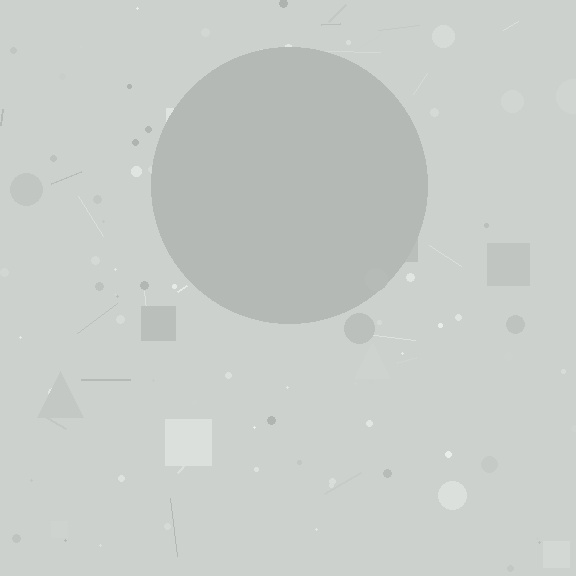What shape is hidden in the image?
A circle is hidden in the image.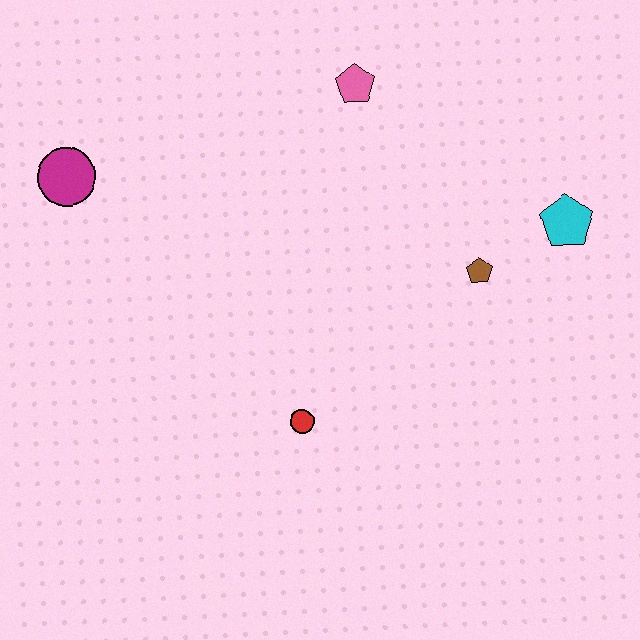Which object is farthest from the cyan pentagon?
The magenta circle is farthest from the cyan pentagon.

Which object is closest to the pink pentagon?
The brown pentagon is closest to the pink pentagon.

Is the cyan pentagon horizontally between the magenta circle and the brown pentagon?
No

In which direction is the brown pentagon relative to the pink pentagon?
The brown pentagon is below the pink pentagon.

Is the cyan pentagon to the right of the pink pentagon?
Yes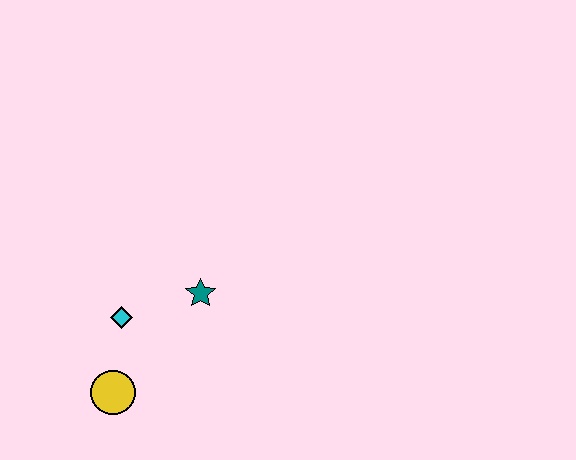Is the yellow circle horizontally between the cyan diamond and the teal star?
No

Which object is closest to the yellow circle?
The cyan diamond is closest to the yellow circle.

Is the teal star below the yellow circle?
No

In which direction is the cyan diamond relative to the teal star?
The cyan diamond is to the left of the teal star.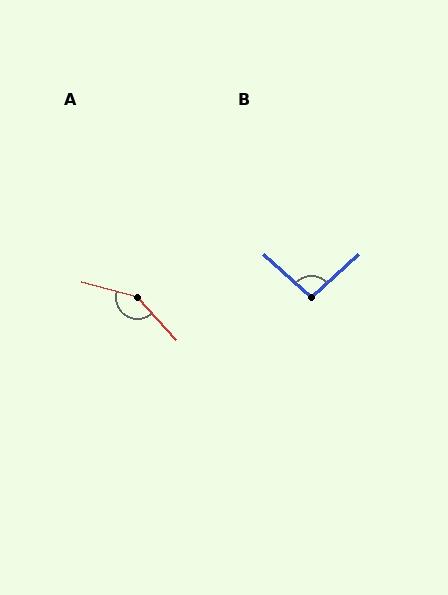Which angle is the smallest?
B, at approximately 96 degrees.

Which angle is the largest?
A, at approximately 148 degrees.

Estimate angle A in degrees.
Approximately 148 degrees.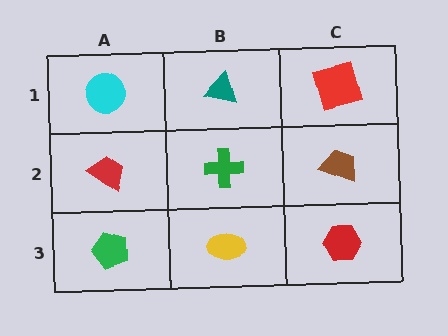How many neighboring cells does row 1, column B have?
3.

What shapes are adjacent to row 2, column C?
A red square (row 1, column C), a red hexagon (row 3, column C), a green cross (row 2, column B).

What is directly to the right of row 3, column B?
A red hexagon.